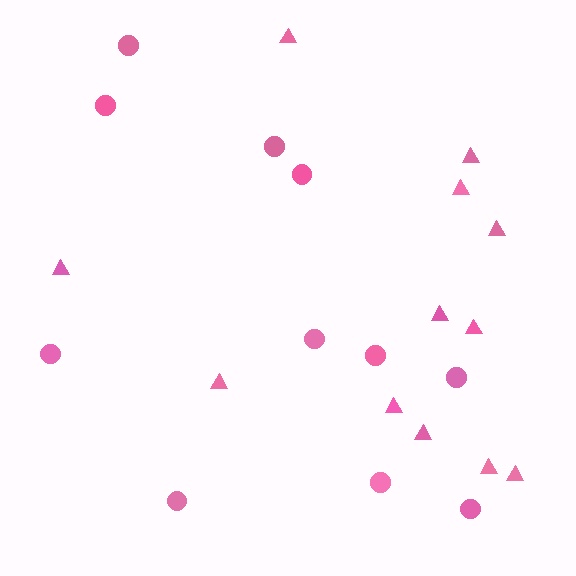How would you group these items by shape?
There are 2 groups: one group of circles (11) and one group of triangles (12).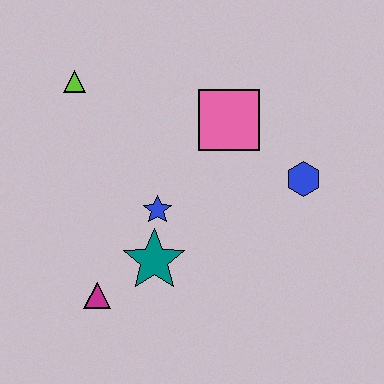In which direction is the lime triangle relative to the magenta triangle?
The lime triangle is above the magenta triangle.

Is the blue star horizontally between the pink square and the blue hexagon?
No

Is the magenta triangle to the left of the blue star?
Yes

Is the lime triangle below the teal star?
No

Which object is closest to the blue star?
The teal star is closest to the blue star.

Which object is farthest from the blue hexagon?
The lime triangle is farthest from the blue hexagon.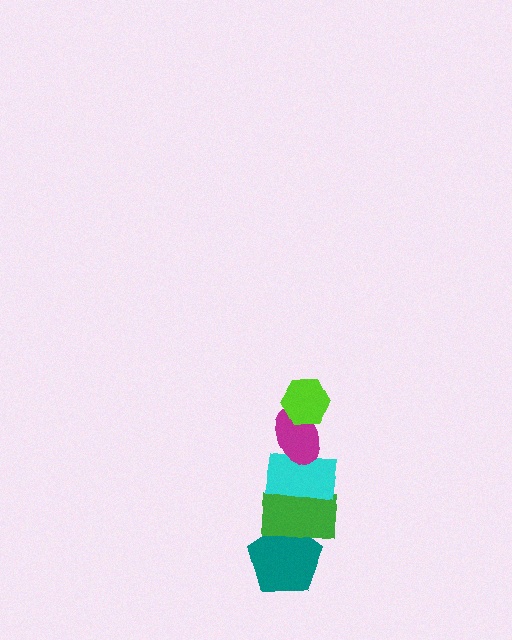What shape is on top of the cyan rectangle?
The magenta ellipse is on top of the cyan rectangle.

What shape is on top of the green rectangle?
The cyan rectangle is on top of the green rectangle.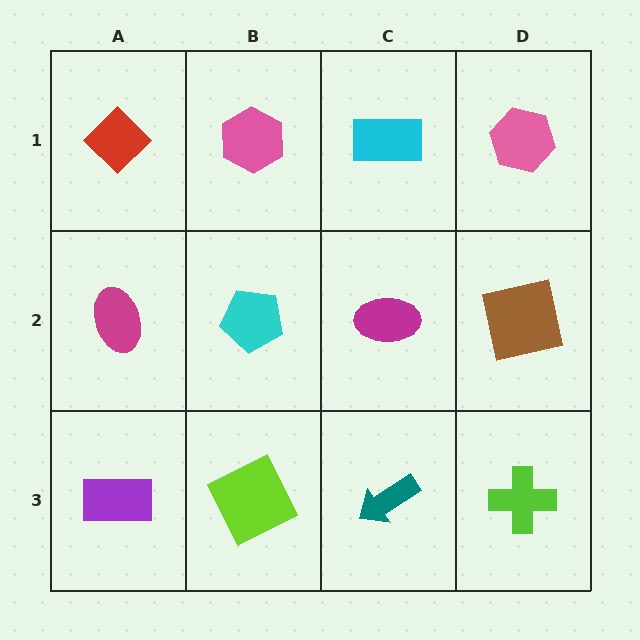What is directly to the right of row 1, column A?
A pink hexagon.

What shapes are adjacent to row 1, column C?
A magenta ellipse (row 2, column C), a pink hexagon (row 1, column B), a pink hexagon (row 1, column D).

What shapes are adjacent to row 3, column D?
A brown square (row 2, column D), a teal arrow (row 3, column C).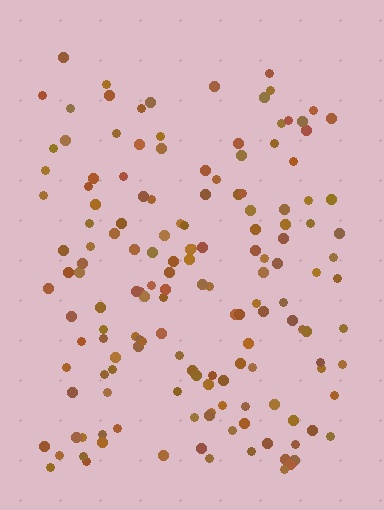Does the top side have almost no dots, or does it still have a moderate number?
Still a moderate number, just noticeably fewer than the bottom.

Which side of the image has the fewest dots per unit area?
The top.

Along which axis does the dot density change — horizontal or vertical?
Vertical.